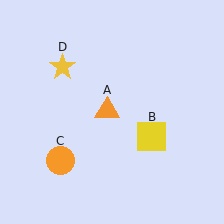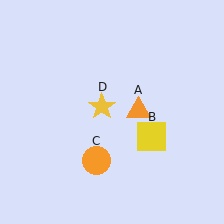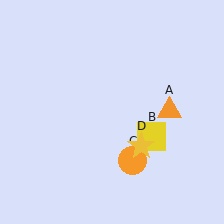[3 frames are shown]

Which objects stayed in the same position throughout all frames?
Yellow square (object B) remained stationary.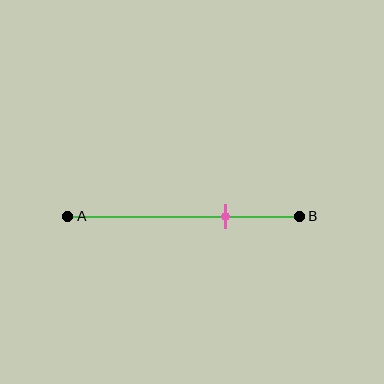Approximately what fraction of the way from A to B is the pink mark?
The pink mark is approximately 70% of the way from A to B.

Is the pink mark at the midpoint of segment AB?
No, the mark is at about 70% from A, not at the 50% midpoint.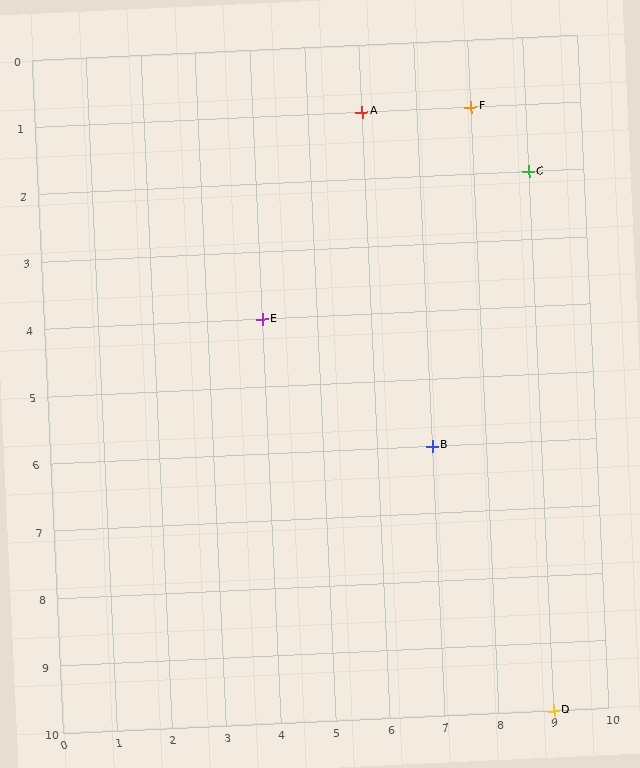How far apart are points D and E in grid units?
Points D and E are 5 columns and 6 rows apart (about 7.8 grid units diagonally).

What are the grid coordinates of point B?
Point B is at grid coordinates (7, 6).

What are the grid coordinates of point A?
Point A is at grid coordinates (6, 1).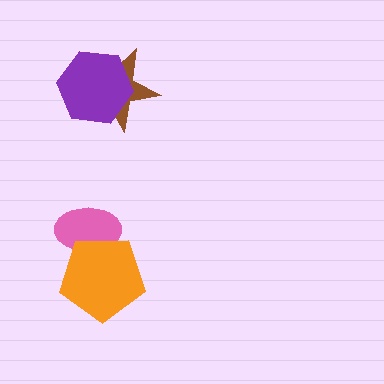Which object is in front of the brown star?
The purple hexagon is in front of the brown star.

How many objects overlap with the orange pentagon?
1 object overlaps with the orange pentagon.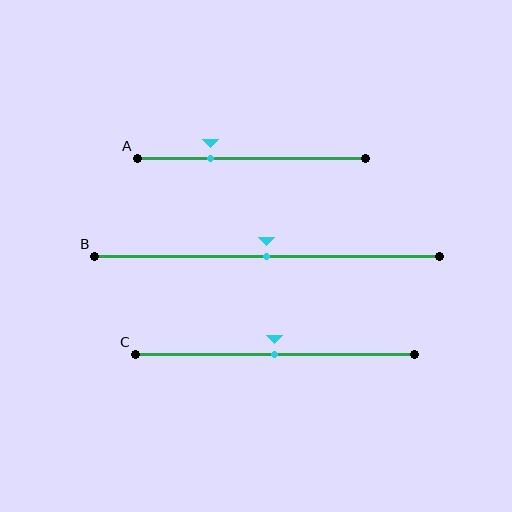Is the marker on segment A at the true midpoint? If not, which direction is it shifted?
No, the marker on segment A is shifted to the left by about 18% of the segment length.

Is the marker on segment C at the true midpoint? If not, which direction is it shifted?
Yes, the marker on segment C is at the true midpoint.